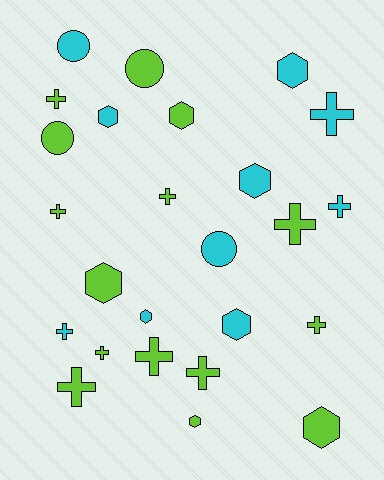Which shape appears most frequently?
Cross, with 12 objects.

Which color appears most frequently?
Lime, with 15 objects.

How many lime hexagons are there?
There are 4 lime hexagons.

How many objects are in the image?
There are 25 objects.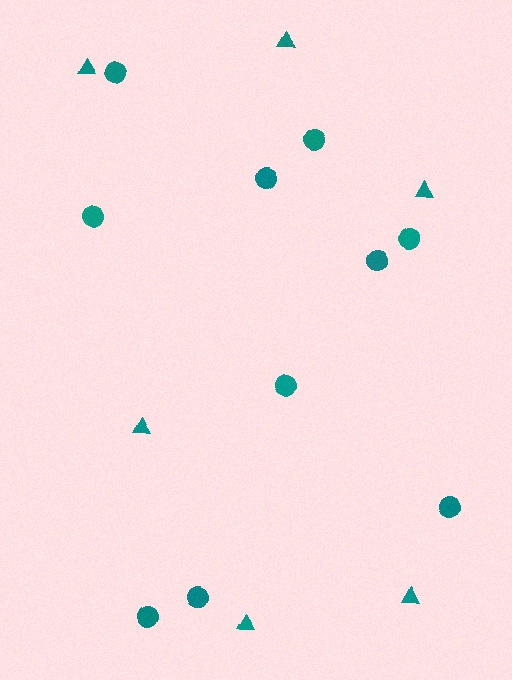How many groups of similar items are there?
There are 2 groups: one group of circles (10) and one group of triangles (6).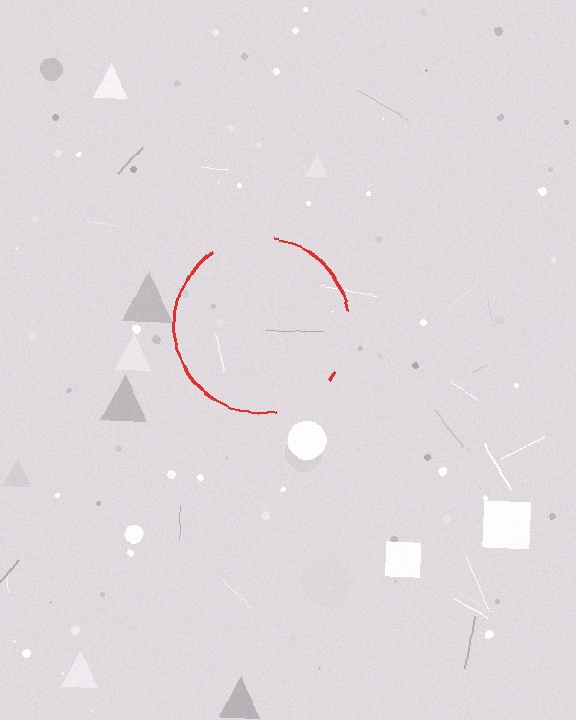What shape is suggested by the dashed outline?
The dashed outline suggests a circle.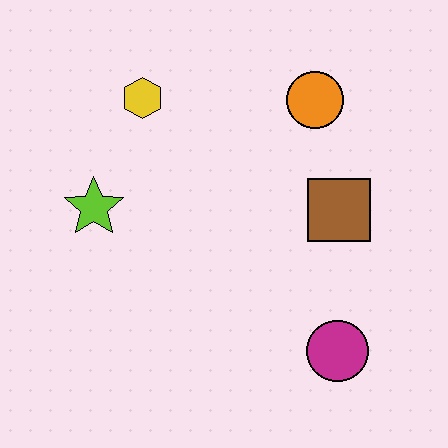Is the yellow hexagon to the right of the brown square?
No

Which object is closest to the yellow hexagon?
The lime star is closest to the yellow hexagon.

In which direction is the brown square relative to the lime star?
The brown square is to the right of the lime star.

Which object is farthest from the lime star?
The magenta circle is farthest from the lime star.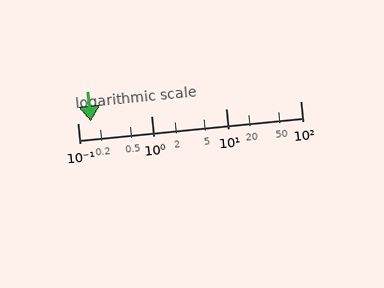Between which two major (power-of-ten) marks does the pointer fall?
The pointer is between 0.1 and 1.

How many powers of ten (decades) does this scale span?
The scale spans 3 decades, from 0.1 to 100.